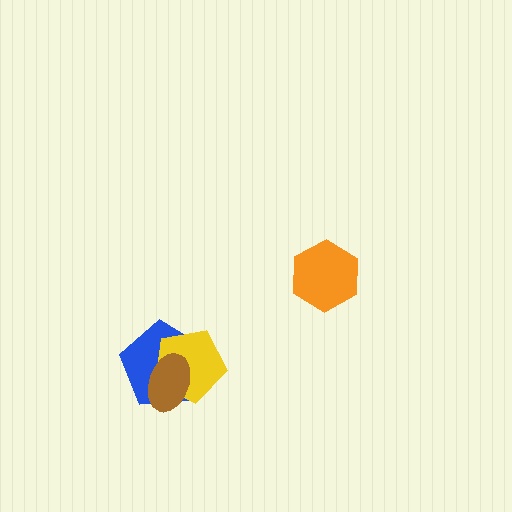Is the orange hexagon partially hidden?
No, no other shape covers it.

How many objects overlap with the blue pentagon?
2 objects overlap with the blue pentagon.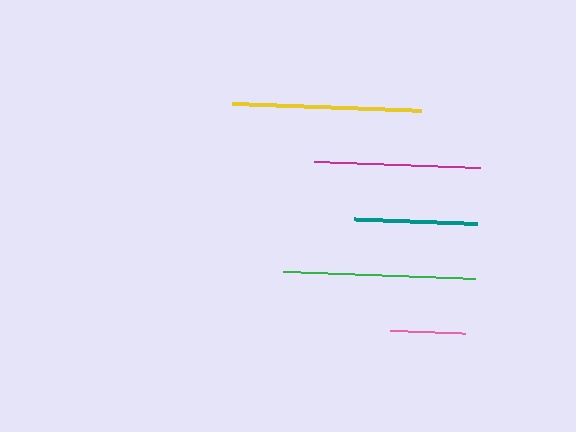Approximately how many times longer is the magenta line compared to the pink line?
The magenta line is approximately 2.2 times the length of the pink line.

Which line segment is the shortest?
The pink line is the shortest at approximately 76 pixels.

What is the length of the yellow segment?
The yellow segment is approximately 189 pixels long.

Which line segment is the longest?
The green line is the longest at approximately 192 pixels.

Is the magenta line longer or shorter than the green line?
The green line is longer than the magenta line.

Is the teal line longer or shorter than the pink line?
The teal line is longer than the pink line.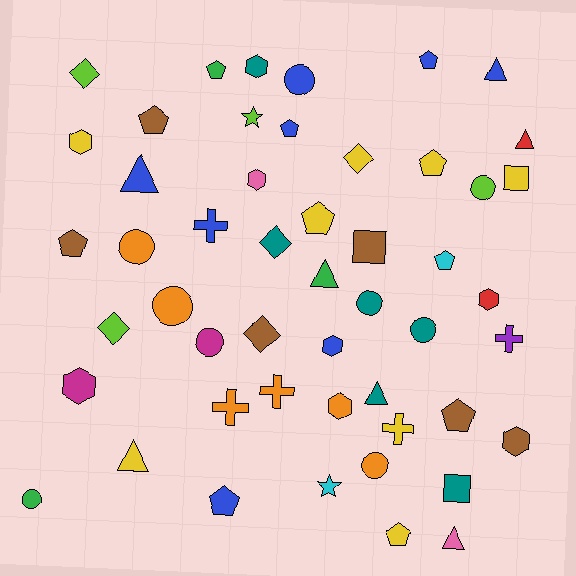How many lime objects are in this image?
There are 4 lime objects.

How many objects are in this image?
There are 50 objects.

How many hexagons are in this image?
There are 8 hexagons.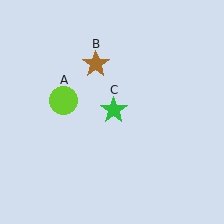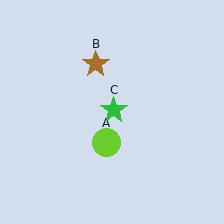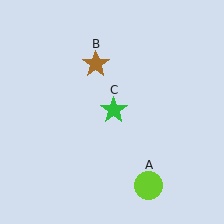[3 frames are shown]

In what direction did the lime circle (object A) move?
The lime circle (object A) moved down and to the right.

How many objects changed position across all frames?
1 object changed position: lime circle (object A).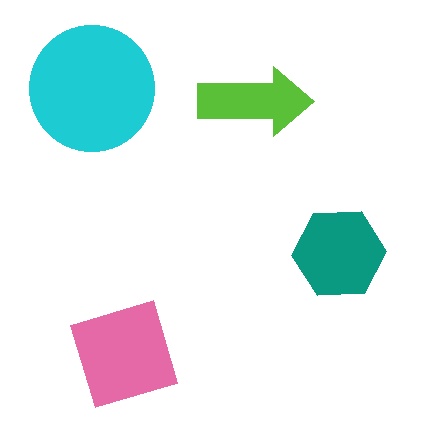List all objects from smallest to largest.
The lime arrow, the teal hexagon, the pink diamond, the cyan circle.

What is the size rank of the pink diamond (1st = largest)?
2nd.